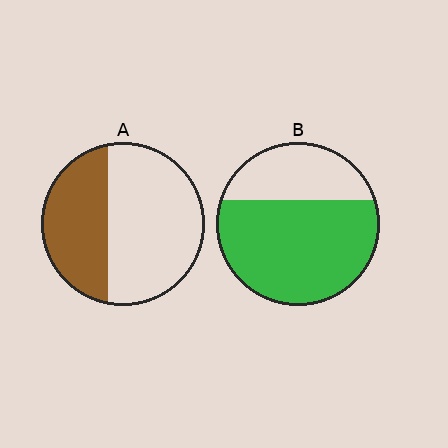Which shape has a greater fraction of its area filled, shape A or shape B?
Shape B.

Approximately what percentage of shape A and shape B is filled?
A is approximately 40% and B is approximately 70%.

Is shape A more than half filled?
No.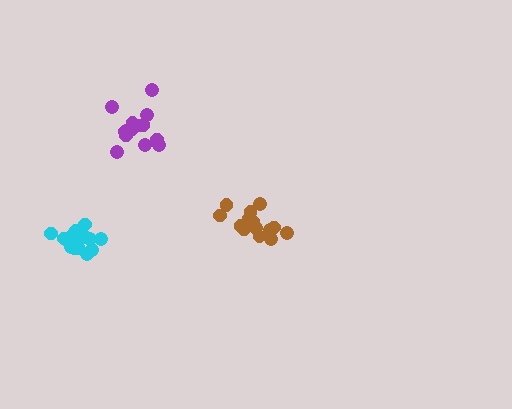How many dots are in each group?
Group 1: 16 dots, Group 2: 14 dots, Group 3: 14 dots (44 total).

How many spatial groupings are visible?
There are 3 spatial groupings.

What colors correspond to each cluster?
The clusters are colored: cyan, brown, purple.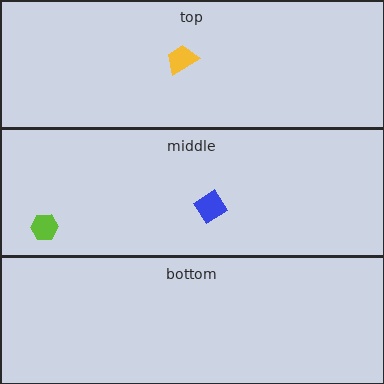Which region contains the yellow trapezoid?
The top region.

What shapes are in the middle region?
The blue diamond, the lime hexagon.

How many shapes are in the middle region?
2.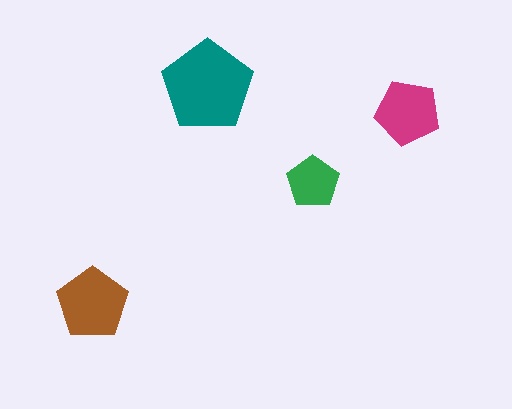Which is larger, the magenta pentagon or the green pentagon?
The magenta one.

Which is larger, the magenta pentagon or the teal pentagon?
The teal one.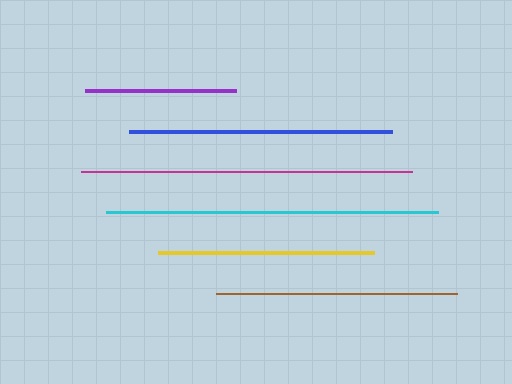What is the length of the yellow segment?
The yellow segment is approximately 216 pixels long.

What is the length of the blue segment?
The blue segment is approximately 263 pixels long.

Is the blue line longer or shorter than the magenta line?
The magenta line is longer than the blue line.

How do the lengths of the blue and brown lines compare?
The blue and brown lines are approximately the same length.